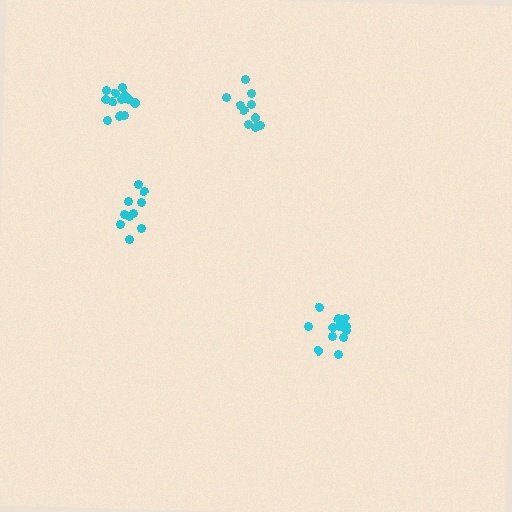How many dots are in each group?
Group 1: 10 dots, Group 2: 14 dots, Group 3: 15 dots, Group 4: 10 dots (49 total).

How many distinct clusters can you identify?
There are 4 distinct clusters.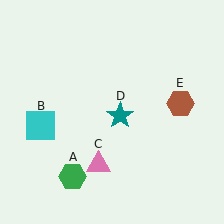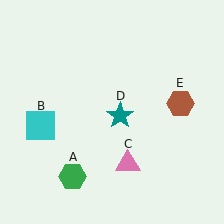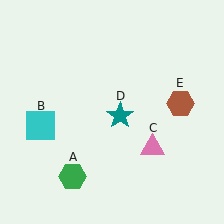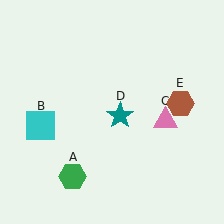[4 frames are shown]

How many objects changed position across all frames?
1 object changed position: pink triangle (object C).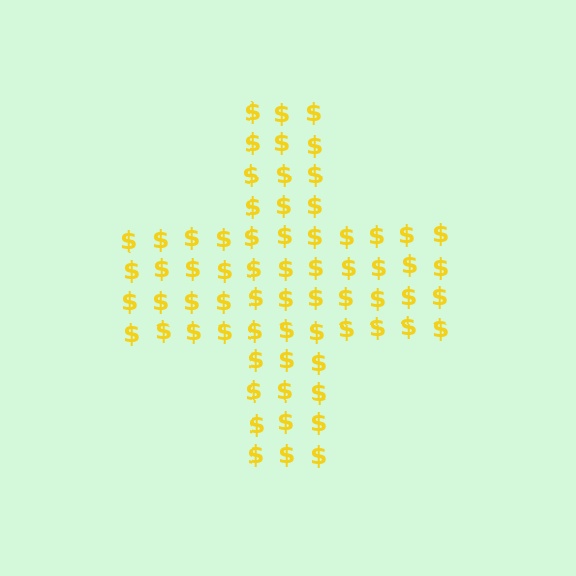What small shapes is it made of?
It is made of small dollar signs.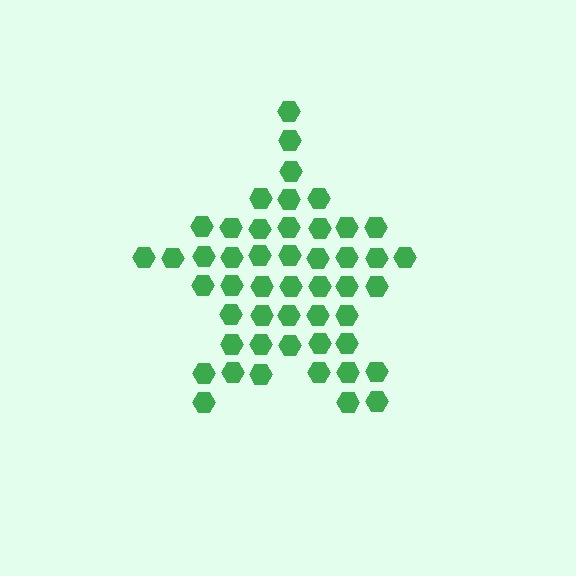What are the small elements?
The small elements are hexagons.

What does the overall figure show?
The overall figure shows a star.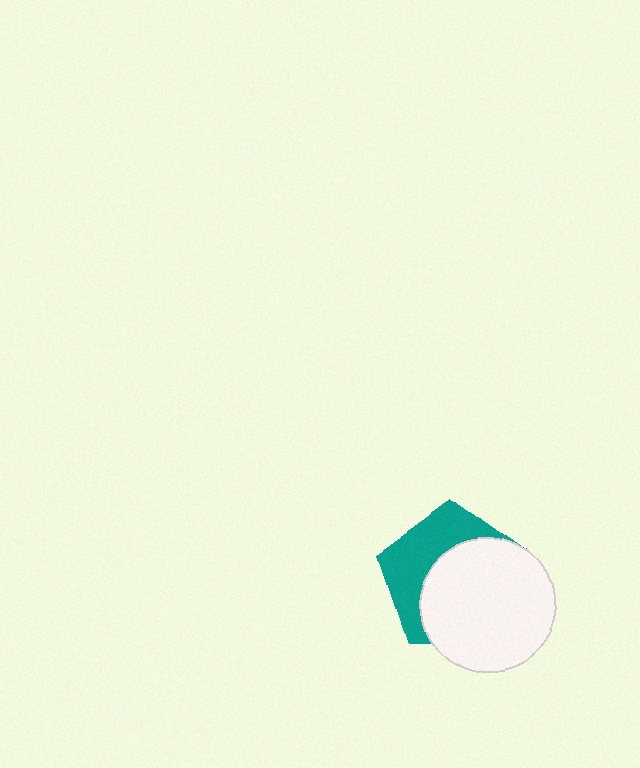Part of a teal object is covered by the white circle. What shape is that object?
It is a pentagon.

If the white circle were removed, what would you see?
You would see the complete teal pentagon.